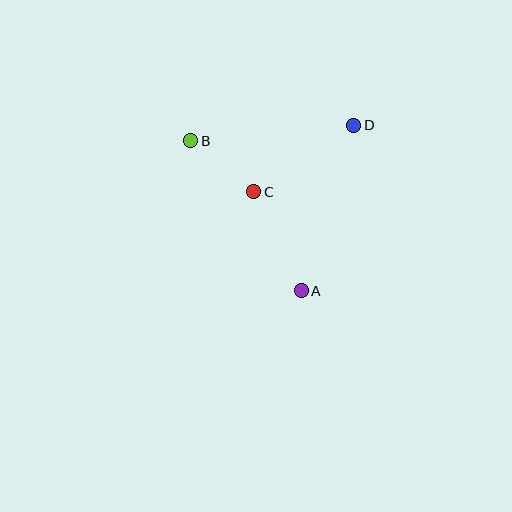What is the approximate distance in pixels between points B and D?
The distance between B and D is approximately 164 pixels.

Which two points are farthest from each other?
Points A and B are farthest from each other.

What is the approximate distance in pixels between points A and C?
The distance between A and C is approximately 110 pixels.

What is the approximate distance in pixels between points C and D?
The distance between C and D is approximately 120 pixels.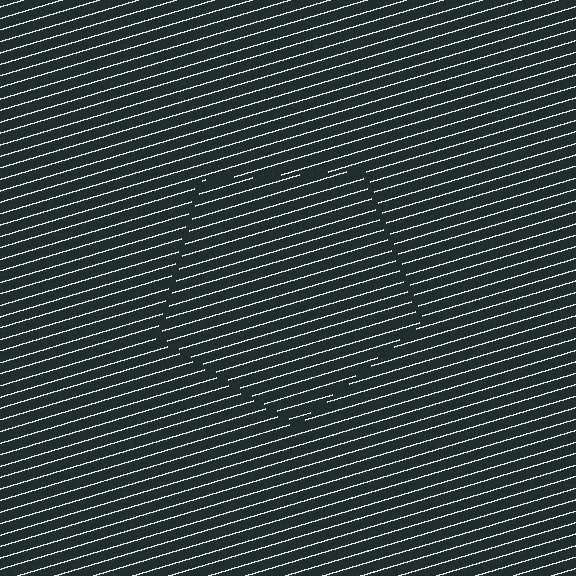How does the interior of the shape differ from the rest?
The interior of the shape contains the same grating, shifted by half a period — the contour is defined by the phase discontinuity where line-ends from the inner and outer gratings abut.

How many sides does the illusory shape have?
5 sides — the line-ends trace a pentagon.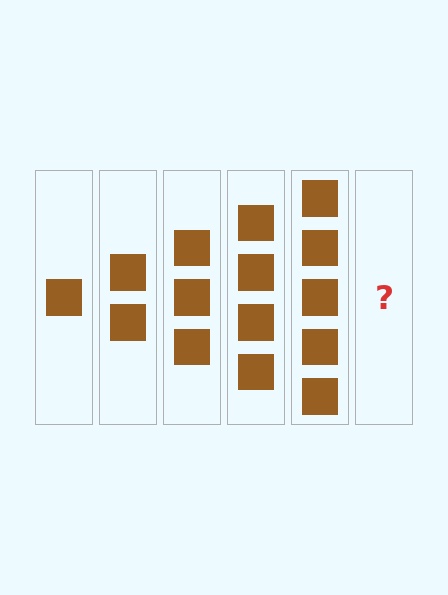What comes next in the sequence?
The next element should be 6 squares.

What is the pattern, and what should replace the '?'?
The pattern is that each step adds one more square. The '?' should be 6 squares.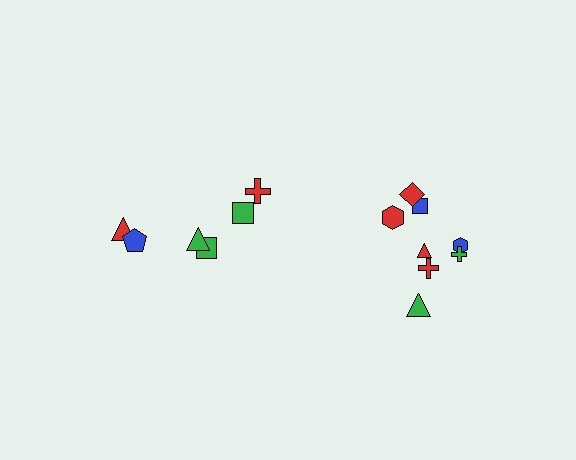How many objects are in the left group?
There are 6 objects.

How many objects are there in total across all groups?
There are 14 objects.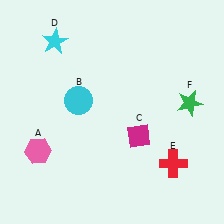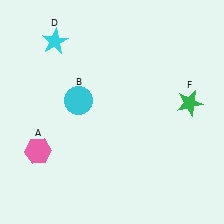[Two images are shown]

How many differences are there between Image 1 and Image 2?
There are 2 differences between the two images.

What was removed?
The magenta diamond (C), the red cross (E) were removed in Image 2.